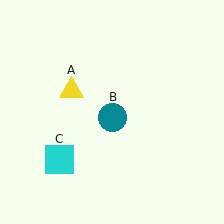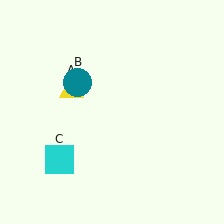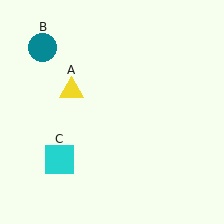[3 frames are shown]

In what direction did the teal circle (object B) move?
The teal circle (object B) moved up and to the left.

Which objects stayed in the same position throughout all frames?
Yellow triangle (object A) and cyan square (object C) remained stationary.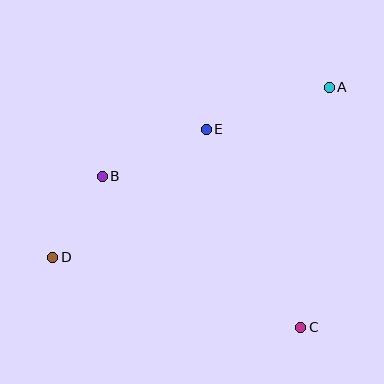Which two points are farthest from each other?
Points A and D are farthest from each other.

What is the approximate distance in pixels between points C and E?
The distance between C and E is approximately 219 pixels.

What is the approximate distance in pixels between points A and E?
The distance between A and E is approximately 130 pixels.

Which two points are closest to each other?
Points B and D are closest to each other.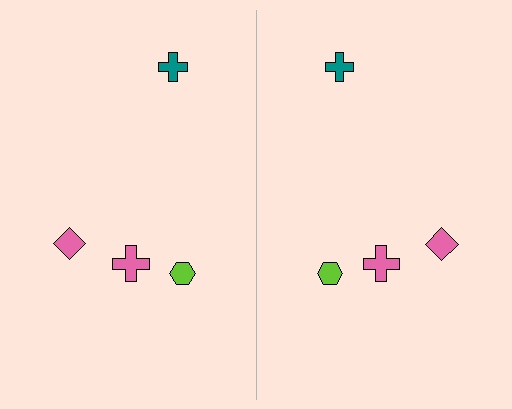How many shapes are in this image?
There are 8 shapes in this image.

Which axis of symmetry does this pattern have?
The pattern has a vertical axis of symmetry running through the center of the image.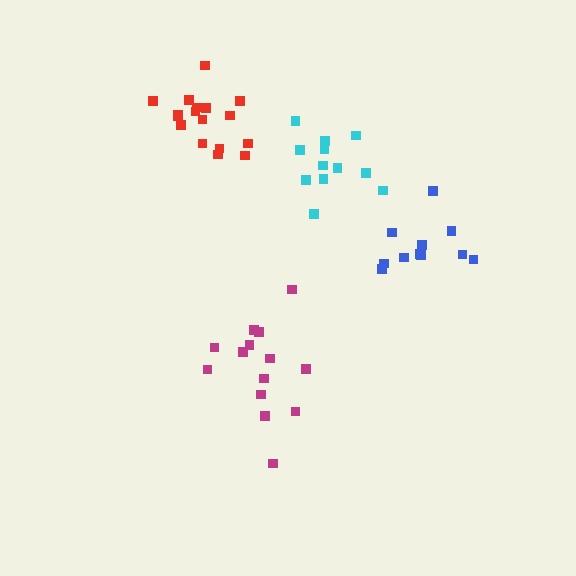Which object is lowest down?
The magenta cluster is bottommost.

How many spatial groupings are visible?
There are 4 spatial groupings.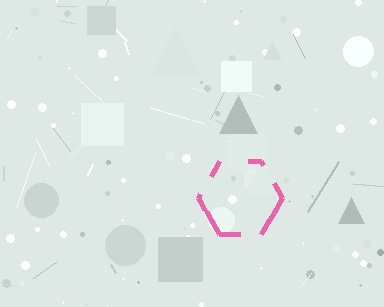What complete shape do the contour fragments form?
The contour fragments form a hexagon.